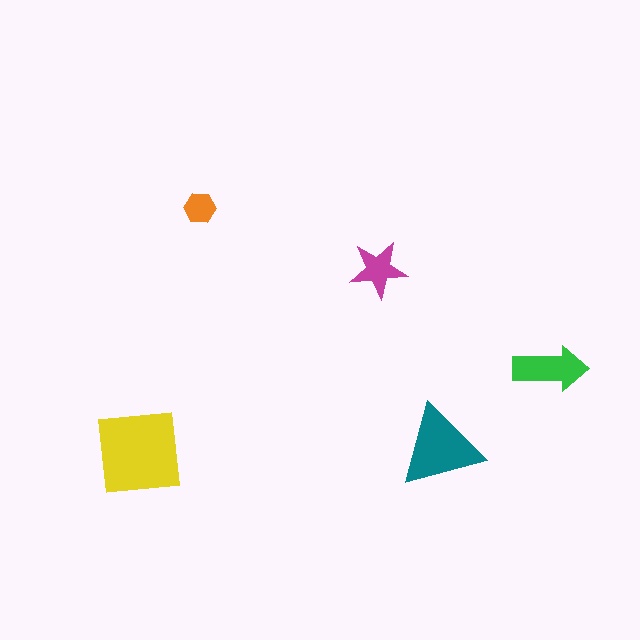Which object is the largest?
The yellow square.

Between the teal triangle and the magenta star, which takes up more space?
The teal triangle.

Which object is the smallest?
The orange hexagon.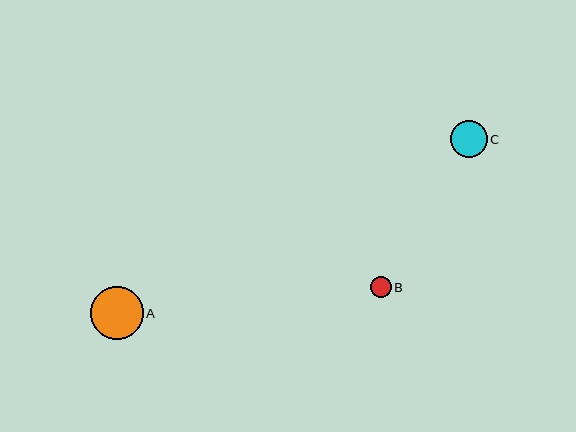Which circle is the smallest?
Circle B is the smallest with a size of approximately 21 pixels.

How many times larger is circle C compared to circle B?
Circle C is approximately 1.7 times the size of circle B.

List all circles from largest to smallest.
From largest to smallest: A, C, B.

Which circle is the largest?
Circle A is the largest with a size of approximately 53 pixels.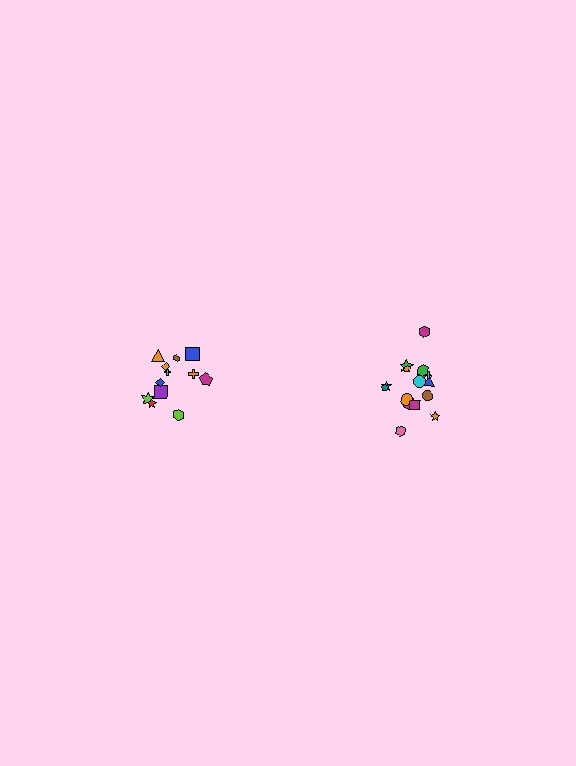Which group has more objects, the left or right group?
The right group.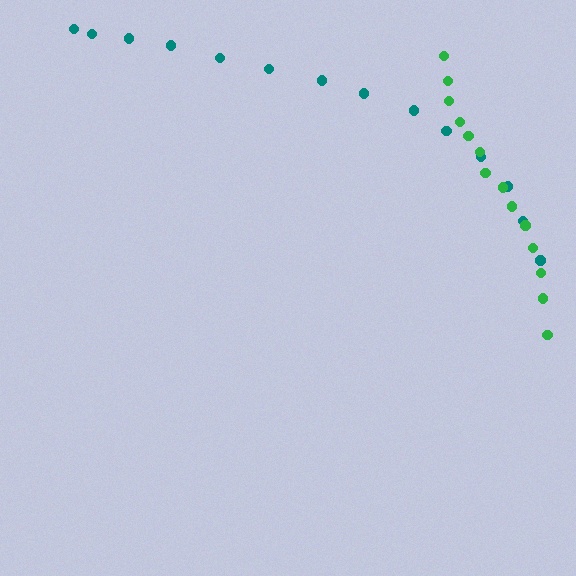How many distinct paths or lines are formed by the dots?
There are 2 distinct paths.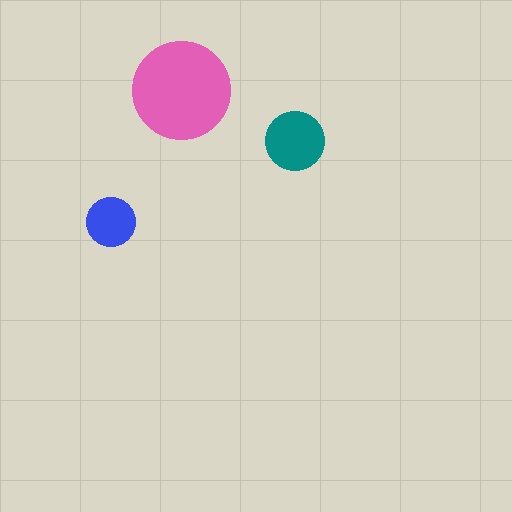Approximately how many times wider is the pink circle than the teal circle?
About 1.5 times wider.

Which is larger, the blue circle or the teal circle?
The teal one.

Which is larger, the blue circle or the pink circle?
The pink one.